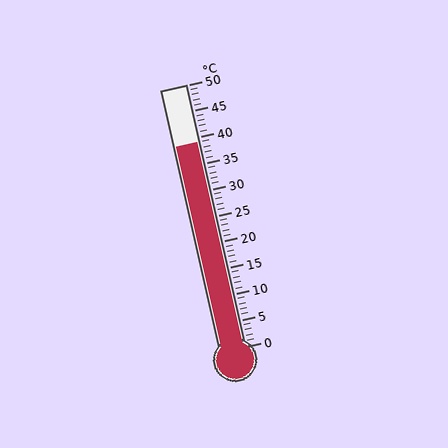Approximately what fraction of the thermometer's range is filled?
The thermometer is filled to approximately 80% of its range.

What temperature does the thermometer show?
The thermometer shows approximately 39°C.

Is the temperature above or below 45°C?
The temperature is below 45°C.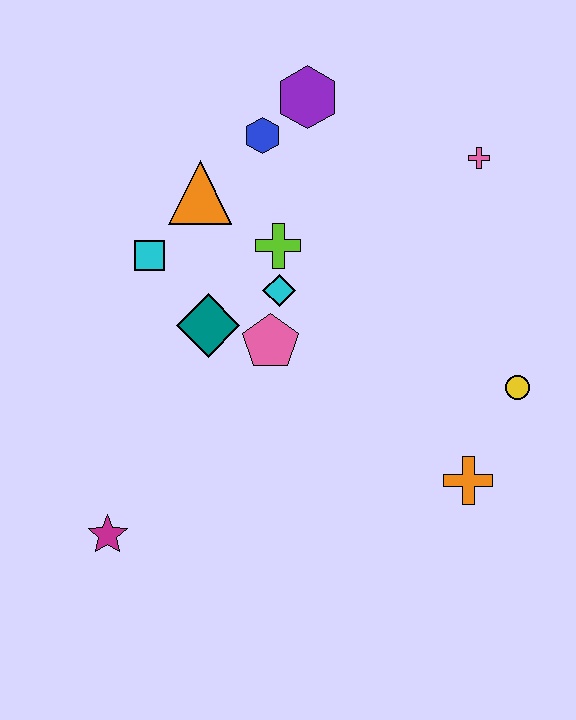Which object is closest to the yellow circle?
The orange cross is closest to the yellow circle.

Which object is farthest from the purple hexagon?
The magenta star is farthest from the purple hexagon.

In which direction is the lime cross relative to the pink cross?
The lime cross is to the left of the pink cross.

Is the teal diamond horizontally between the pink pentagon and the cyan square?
Yes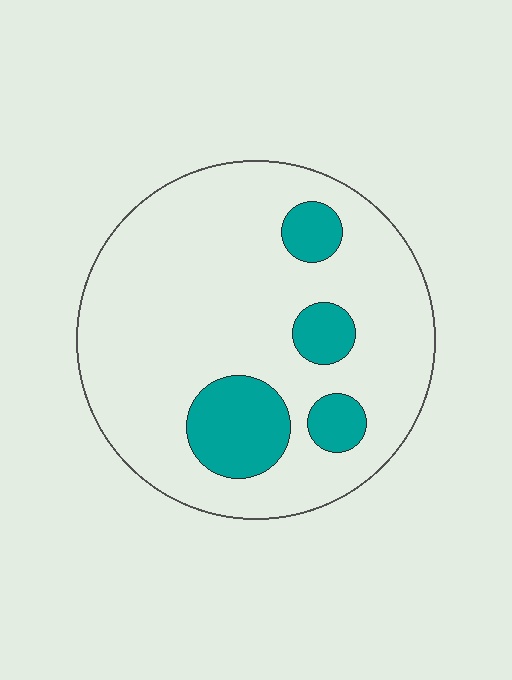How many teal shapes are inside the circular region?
4.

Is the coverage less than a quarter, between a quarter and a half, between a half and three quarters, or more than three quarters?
Less than a quarter.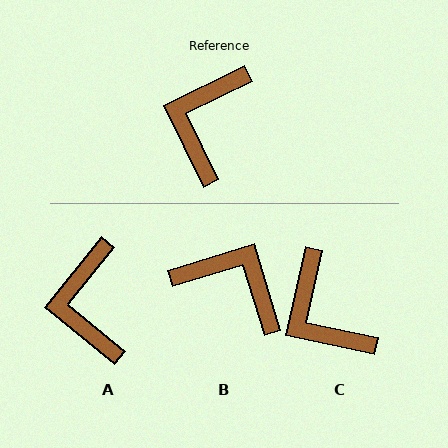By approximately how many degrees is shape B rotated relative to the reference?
Approximately 99 degrees clockwise.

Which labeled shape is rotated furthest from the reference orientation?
B, about 99 degrees away.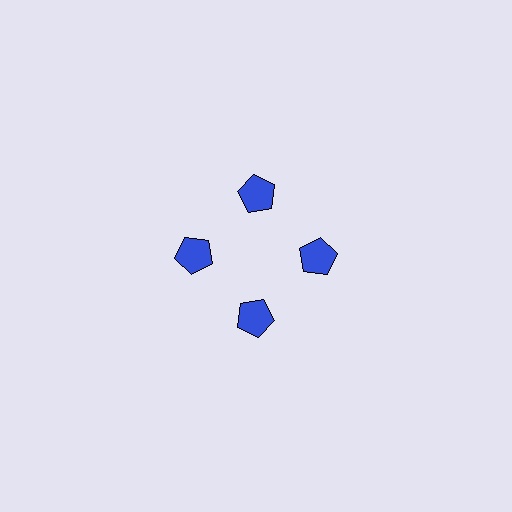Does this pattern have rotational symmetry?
Yes, this pattern has 4-fold rotational symmetry. It looks the same after rotating 90 degrees around the center.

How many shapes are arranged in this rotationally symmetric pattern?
There are 4 shapes, arranged in 4 groups of 1.